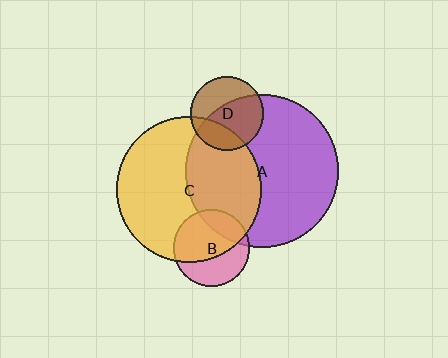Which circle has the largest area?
Circle A (purple).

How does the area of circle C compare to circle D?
Approximately 4.0 times.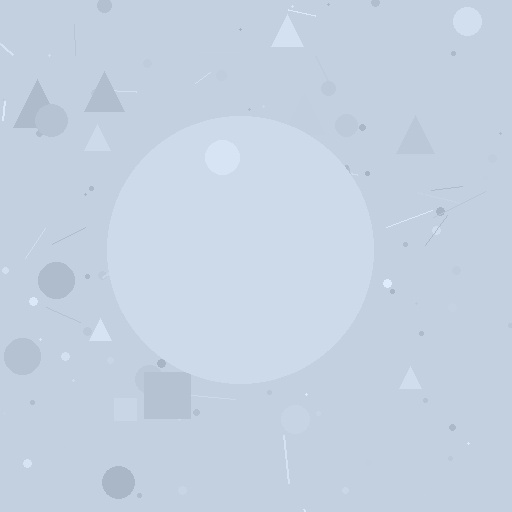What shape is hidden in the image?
A circle is hidden in the image.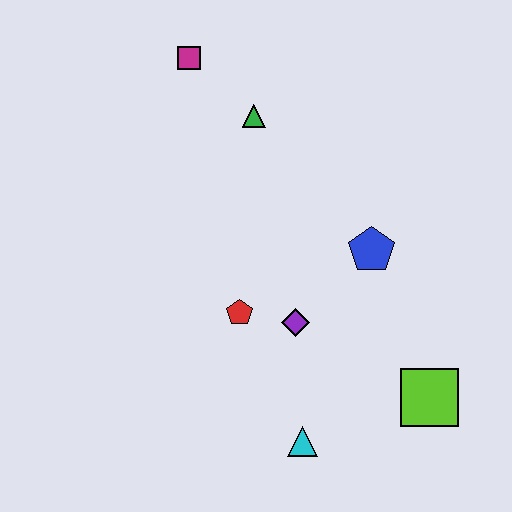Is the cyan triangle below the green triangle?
Yes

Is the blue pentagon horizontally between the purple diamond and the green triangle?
No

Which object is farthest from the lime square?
The magenta square is farthest from the lime square.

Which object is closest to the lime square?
The cyan triangle is closest to the lime square.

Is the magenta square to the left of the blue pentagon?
Yes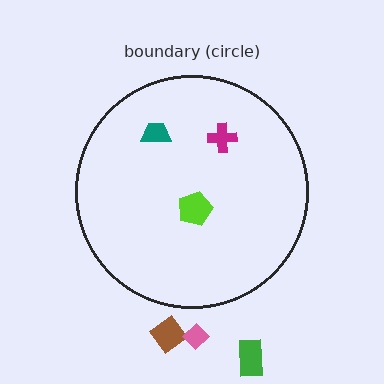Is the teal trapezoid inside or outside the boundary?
Inside.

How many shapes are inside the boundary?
3 inside, 3 outside.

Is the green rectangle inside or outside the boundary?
Outside.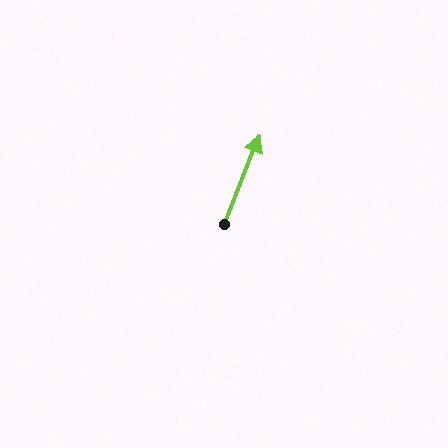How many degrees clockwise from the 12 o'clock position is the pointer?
Approximately 22 degrees.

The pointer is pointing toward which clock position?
Roughly 1 o'clock.